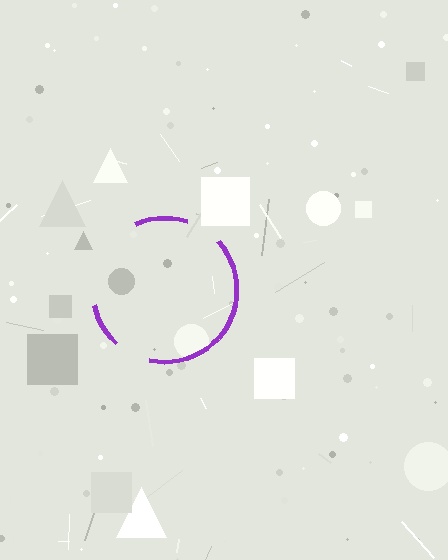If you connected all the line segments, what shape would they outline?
They would outline a circle.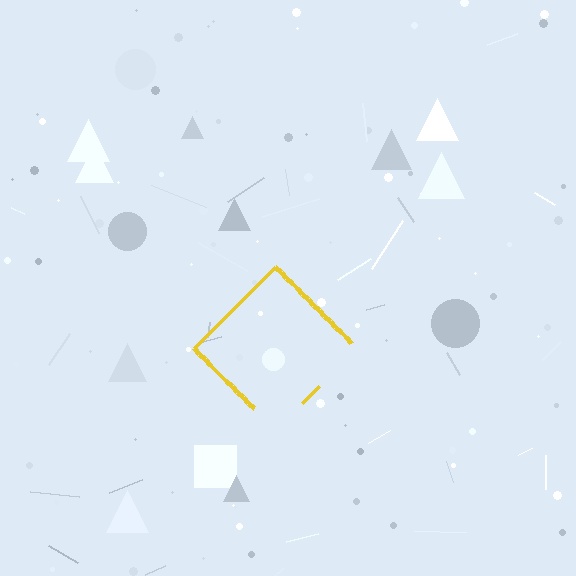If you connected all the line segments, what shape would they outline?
They would outline a diamond.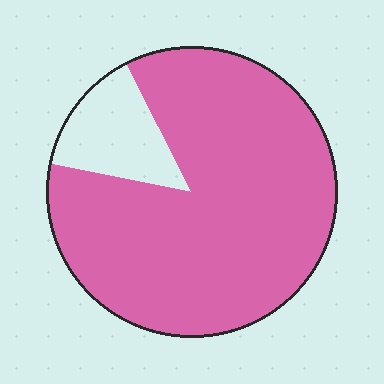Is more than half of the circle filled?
Yes.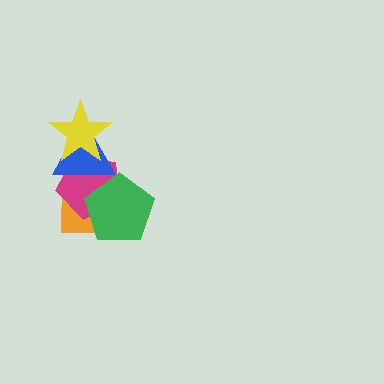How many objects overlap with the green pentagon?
3 objects overlap with the green pentagon.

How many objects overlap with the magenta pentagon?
4 objects overlap with the magenta pentagon.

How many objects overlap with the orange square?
3 objects overlap with the orange square.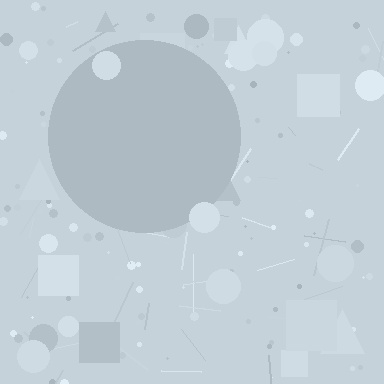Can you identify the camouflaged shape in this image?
The camouflaged shape is a circle.